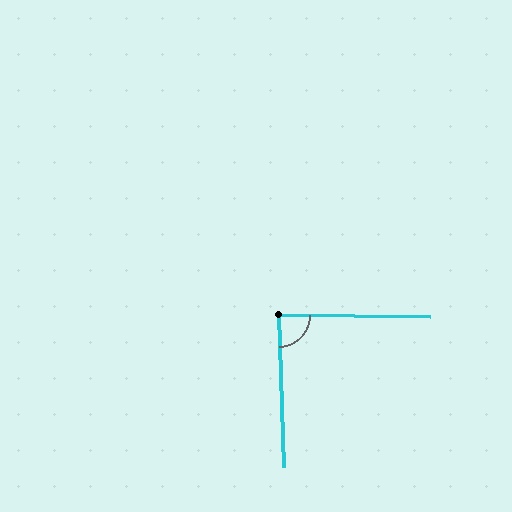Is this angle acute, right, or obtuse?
It is approximately a right angle.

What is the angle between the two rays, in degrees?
Approximately 88 degrees.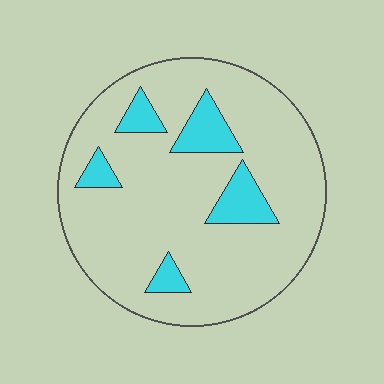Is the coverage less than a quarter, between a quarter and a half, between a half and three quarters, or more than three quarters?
Less than a quarter.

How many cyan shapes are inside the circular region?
5.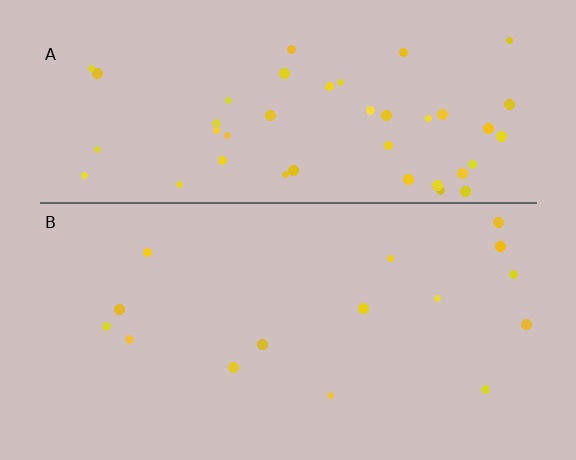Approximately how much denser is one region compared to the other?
Approximately 3.0× — region A over region B.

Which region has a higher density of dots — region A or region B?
A (the top).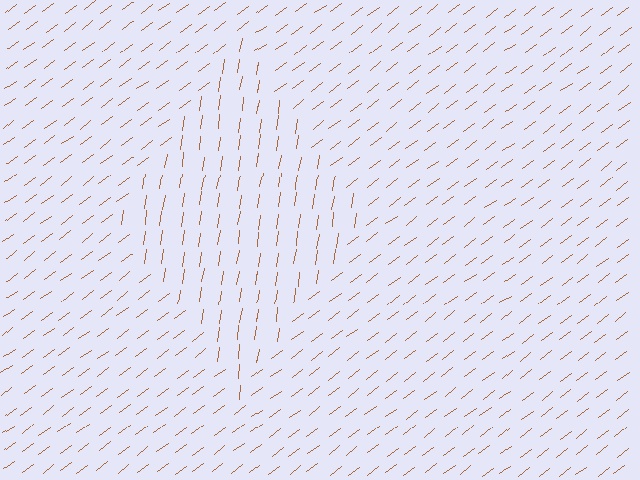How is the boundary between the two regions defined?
The boundary is defined purely by a change in line orientation (approximately 45 degrees difference). All lines are the same color and thickness.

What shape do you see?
I see a diamond.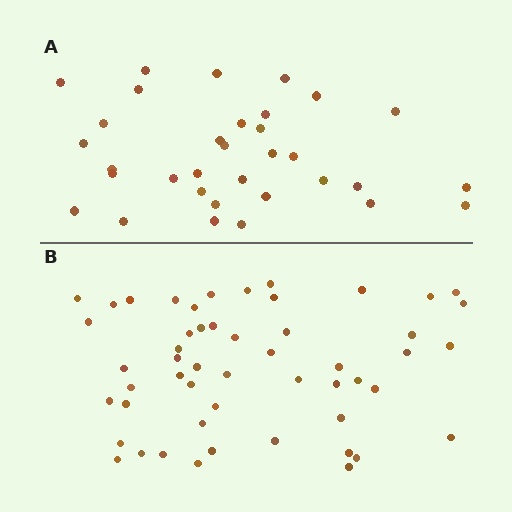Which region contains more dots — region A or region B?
Region B (the bottom region) has more dots.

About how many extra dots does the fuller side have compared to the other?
Region B has approximately 20 more dots than region A.